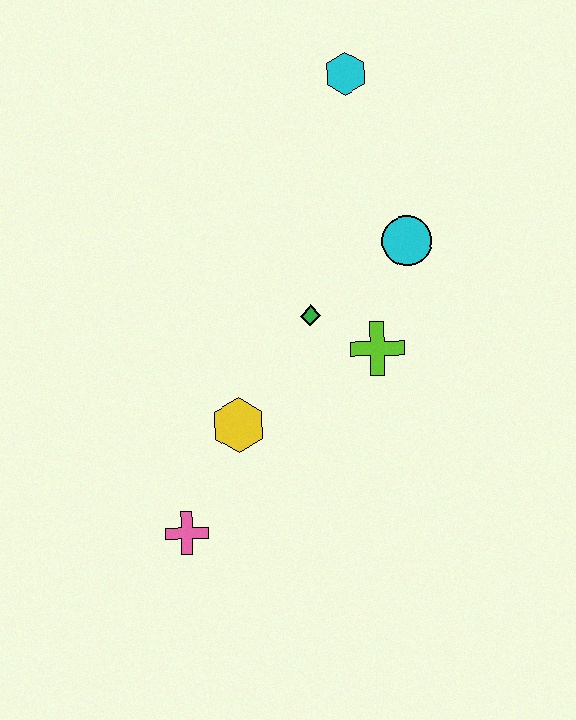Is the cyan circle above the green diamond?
Yes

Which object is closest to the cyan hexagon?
The cyan circle is closest to the cyan hexagon.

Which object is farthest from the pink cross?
The cyan hexagon is farthest from the pink cross.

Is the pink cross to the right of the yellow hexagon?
No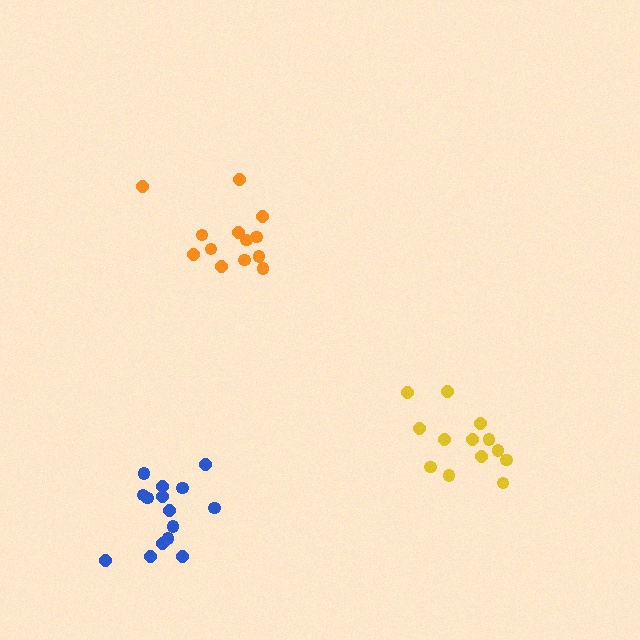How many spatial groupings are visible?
There are 3 spatial groupings.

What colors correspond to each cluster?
The clusters are colored: orange, yellow, blue.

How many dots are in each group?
Group 1: 13 dots, Group 2: 13 dots, Group 3: 15 dots (41 total).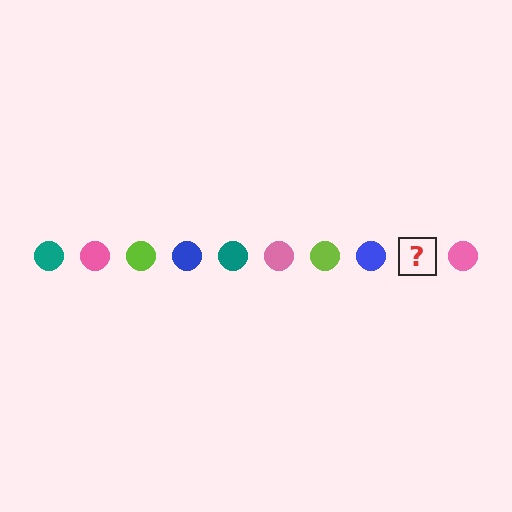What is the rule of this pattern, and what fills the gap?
The rule is that the pattern cycles through teal, pink, lime, blue circles. The gap should be filled with a teal circle.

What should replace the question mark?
The question mark should be replaced with a teal circle.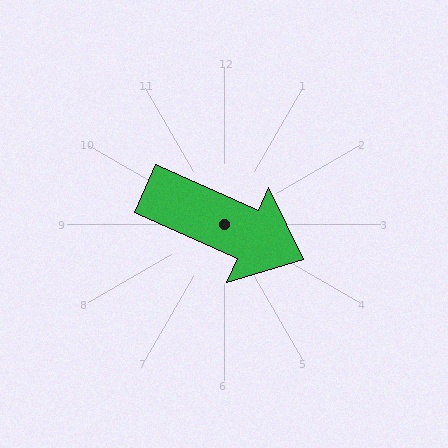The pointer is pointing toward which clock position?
Roughly 4 o'clock.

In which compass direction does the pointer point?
Southeast.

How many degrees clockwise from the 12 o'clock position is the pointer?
Approximately 114 degrees.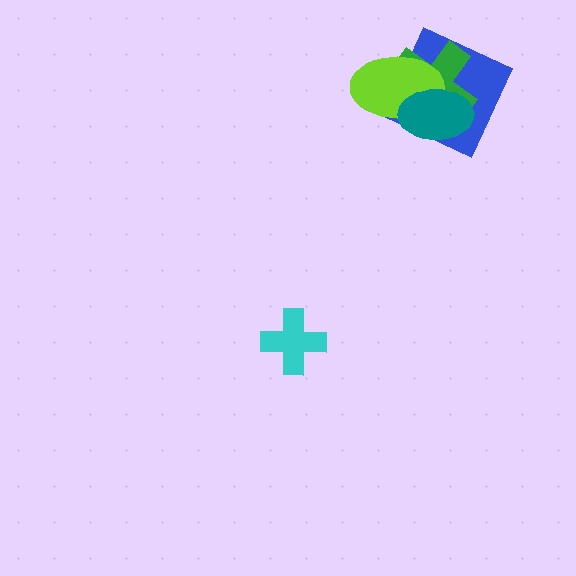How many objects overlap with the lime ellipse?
3 objects overlap with the lime ellipse.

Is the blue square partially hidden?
Yes, it is partially covered by another shape.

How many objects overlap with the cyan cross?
0 objects overlap with the cyan cross.